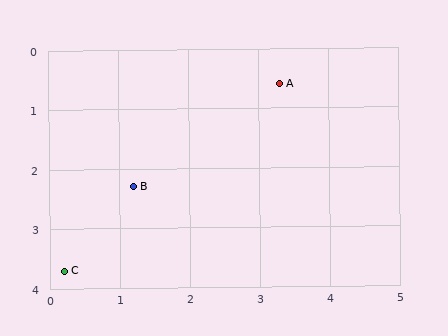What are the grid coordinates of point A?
Point A is at approximately (3.3, 0.6).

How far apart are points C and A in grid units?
Points C and A are about 4.4 grid units apart.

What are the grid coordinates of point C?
Point C is at approximately (0.2, 3.7).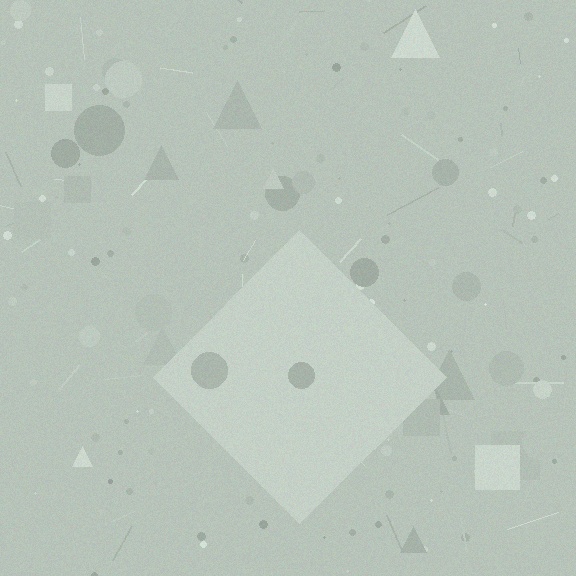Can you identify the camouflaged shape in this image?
The camouflaged shape is a diamond.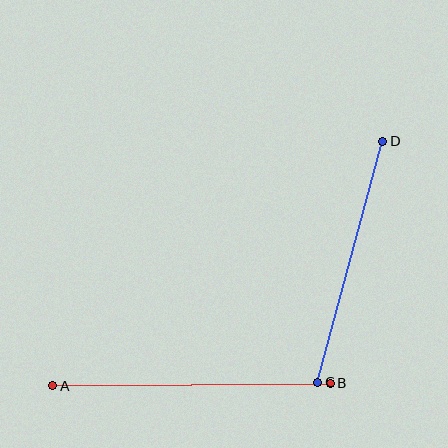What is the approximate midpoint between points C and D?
The midpoint is at approximately (350, 262) pixels.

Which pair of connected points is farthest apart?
Points A and B are farthest apart.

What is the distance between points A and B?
The distance is approximately 278 pixels.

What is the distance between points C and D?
The distance is approximately 249 pixels.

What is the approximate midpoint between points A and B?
The midpoint is at approximately (191, 385) pixels.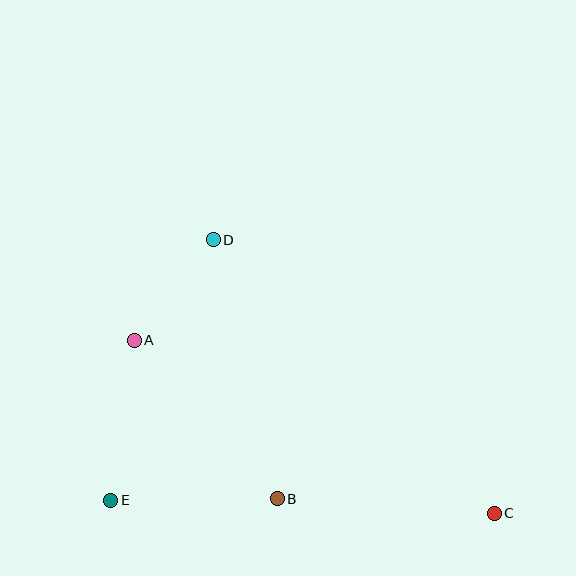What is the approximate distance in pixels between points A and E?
The distance between A and E is approximately 162 pixels.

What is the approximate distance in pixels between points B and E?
The distance between B and E is approximately 167 pixels.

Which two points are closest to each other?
Points A and D are closest to each other.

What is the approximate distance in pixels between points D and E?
The distance between D and E is approximately 280 pixels.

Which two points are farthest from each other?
Points A and C are farthest from each other.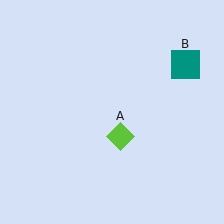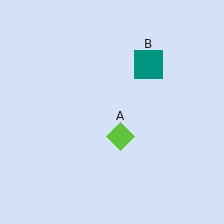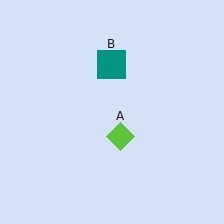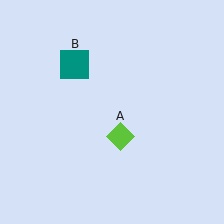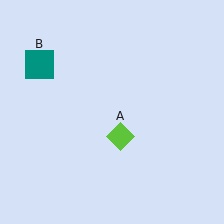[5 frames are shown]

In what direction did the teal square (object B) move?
The teal square (object B) moved left.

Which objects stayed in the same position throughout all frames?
Lime diamond (object A) remained stationary.